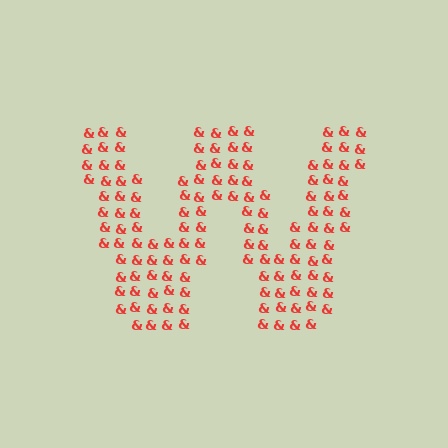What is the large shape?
The large shape is the letter W.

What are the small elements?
The small elements are ampersands.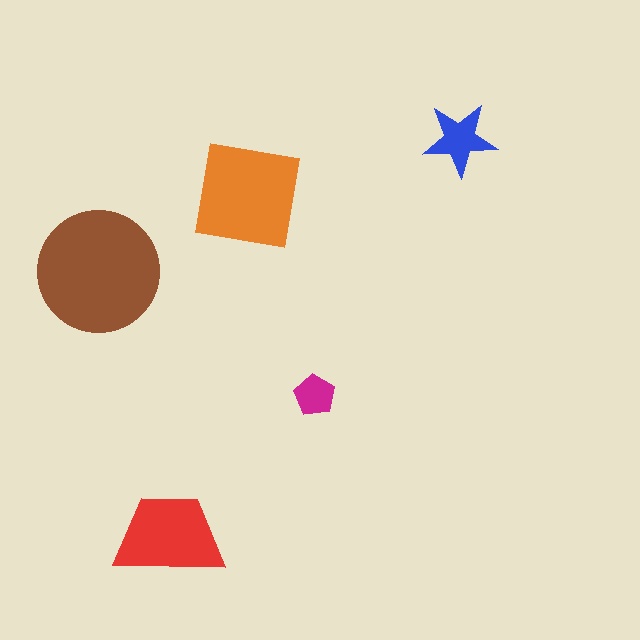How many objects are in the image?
There are 5 objects in the image.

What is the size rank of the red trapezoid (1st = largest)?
3rd.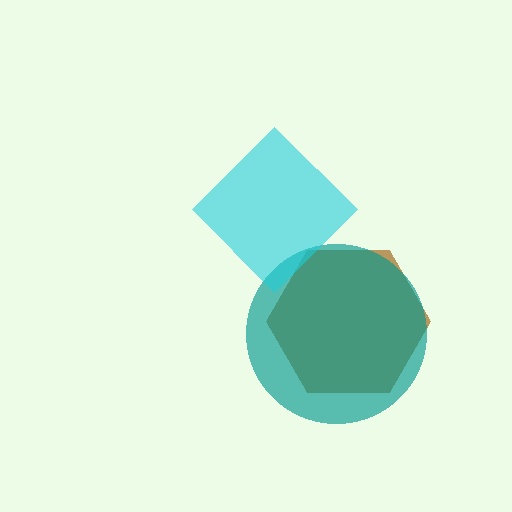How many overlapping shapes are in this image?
There are 3 overlapping shapes in the image.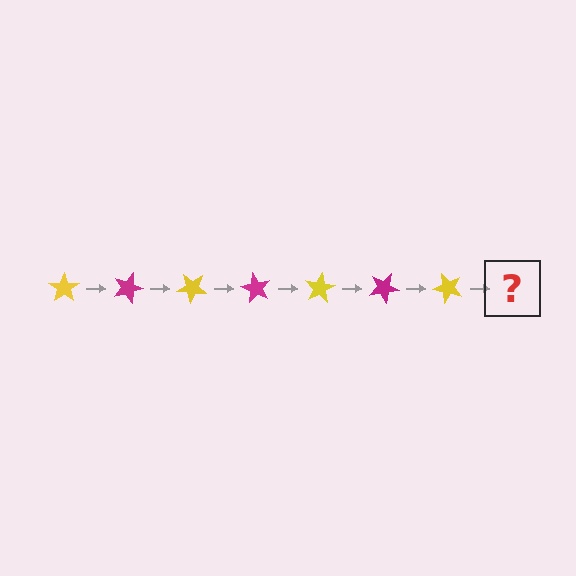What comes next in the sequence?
The next element should be a magenta star, rotated 140 degrees from the start.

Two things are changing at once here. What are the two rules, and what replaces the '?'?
The two rules are that it rotates 20 degrees each step and the color cycles through yellow and magenta. The '?' should be a magenta star, rotated 140 degrees from the start.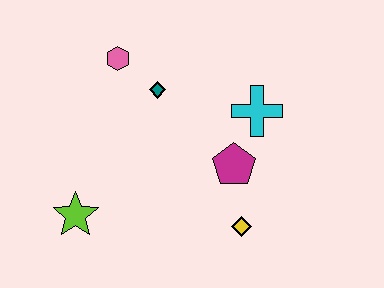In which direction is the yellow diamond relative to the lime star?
The yellow diamond is to the right of the lime star.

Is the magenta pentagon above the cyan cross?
No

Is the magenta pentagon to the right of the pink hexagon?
Yes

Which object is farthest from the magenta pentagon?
The lime star is farthest from the magenta pentagon.